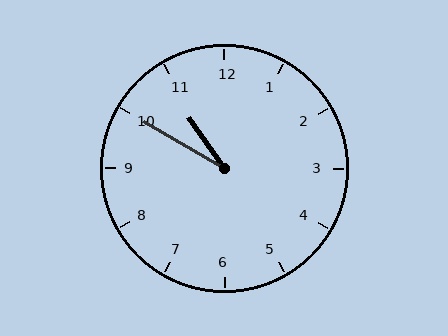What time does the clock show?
10:50.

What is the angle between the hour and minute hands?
Approximately 25 degrees.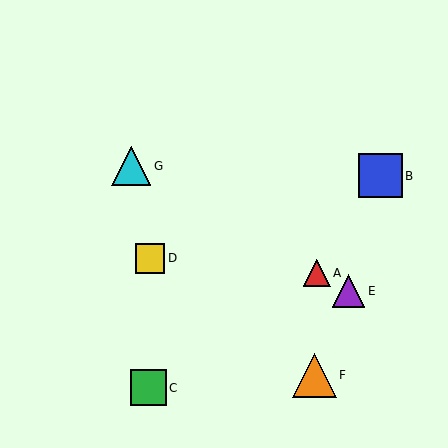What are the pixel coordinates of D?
Object D is at (150, 258).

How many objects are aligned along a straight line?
3 objects (A, E, G) are aligned along a straight line.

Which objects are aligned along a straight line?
Objects A, E, G are aligned along a straight line.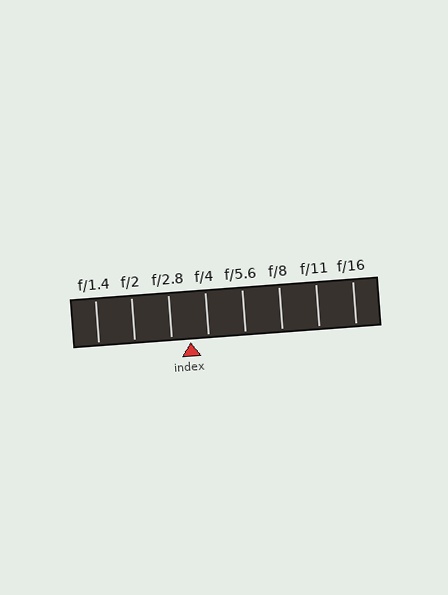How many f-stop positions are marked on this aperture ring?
There are 8 f-stop positions marked.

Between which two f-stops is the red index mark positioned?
The index mark is between f/2.8 and f/4.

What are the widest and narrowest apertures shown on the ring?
The widest aperture shown is f/1.4 and the narrowest is f/16.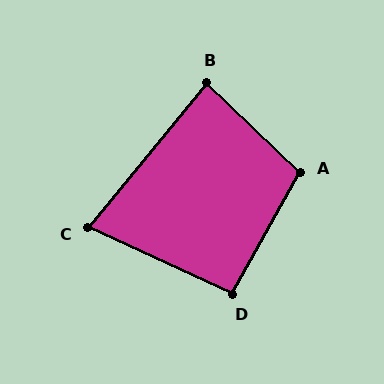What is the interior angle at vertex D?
Approximately 94 degrees (approximately right).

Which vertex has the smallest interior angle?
C, at approximately 75 degrees.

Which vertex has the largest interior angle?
A, at approximately 105 degrees.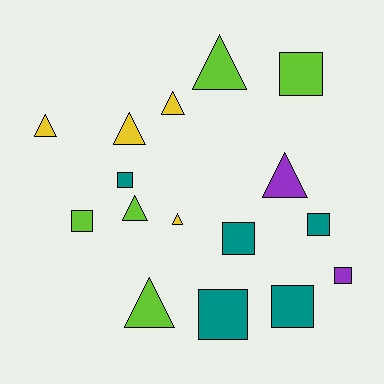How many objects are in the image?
There are 16 objects.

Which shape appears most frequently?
Triangle, with 8 objects.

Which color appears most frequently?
Teal, with 5 objects.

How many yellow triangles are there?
There are 4 yellow triangles.